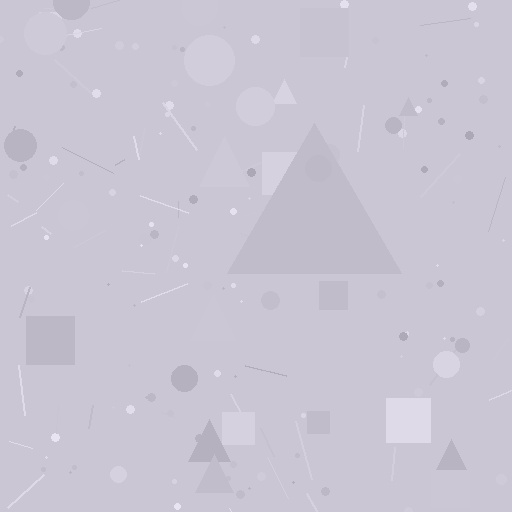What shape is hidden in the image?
A triangle is hidden in the image.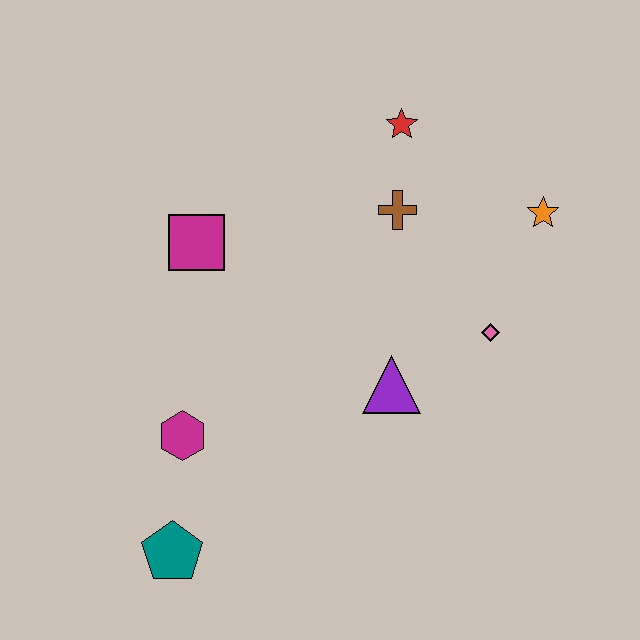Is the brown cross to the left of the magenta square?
No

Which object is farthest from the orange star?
The teal pentagon is farthest from the orange star.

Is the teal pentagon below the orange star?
Yes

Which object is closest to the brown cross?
The red star is closest to the brown cross.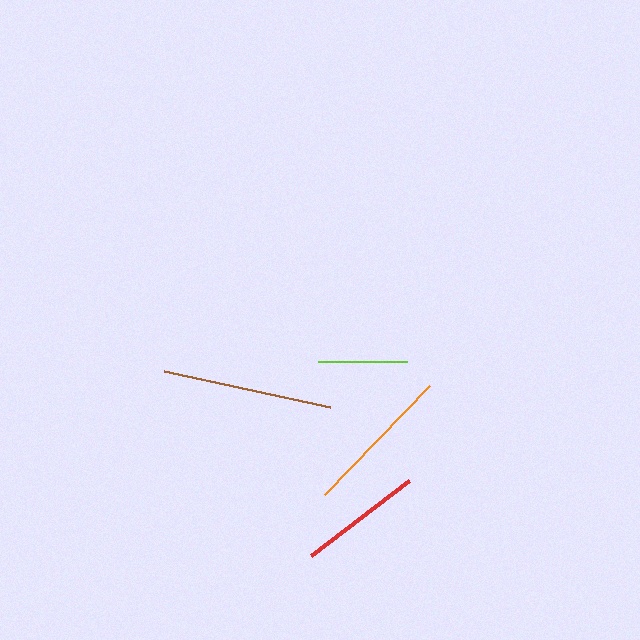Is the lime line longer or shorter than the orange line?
The orange line is longer than the lime line.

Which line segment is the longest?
The brown line is the longest at approximately 169 pixels.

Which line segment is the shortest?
The lime line is the shortest at approximately 89 pixels.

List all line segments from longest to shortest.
From longest to shortest: brown, orange, red, lime.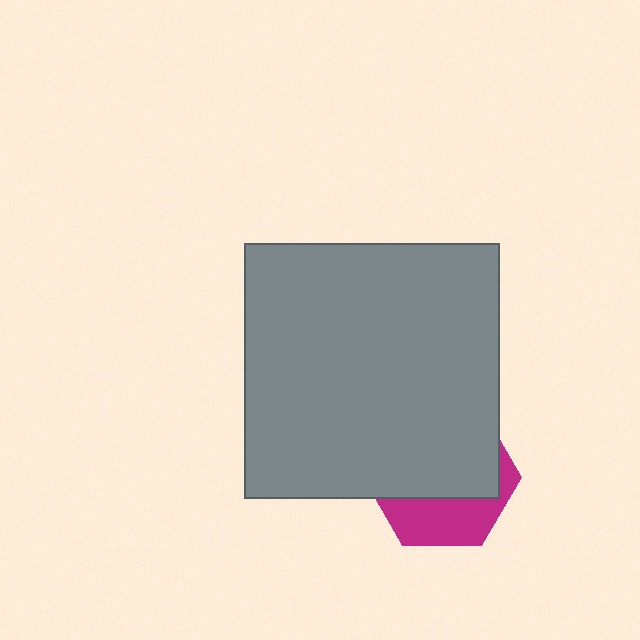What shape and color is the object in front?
The object in front is a gray square.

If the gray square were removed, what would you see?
You would see the complete magenta hexagon.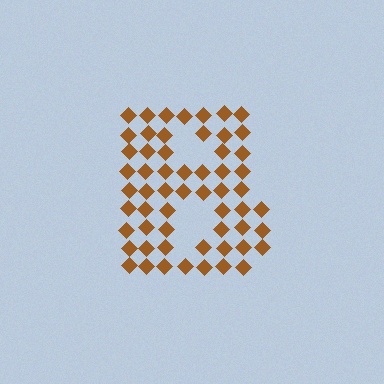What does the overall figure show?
The overall figure shows the letter B.